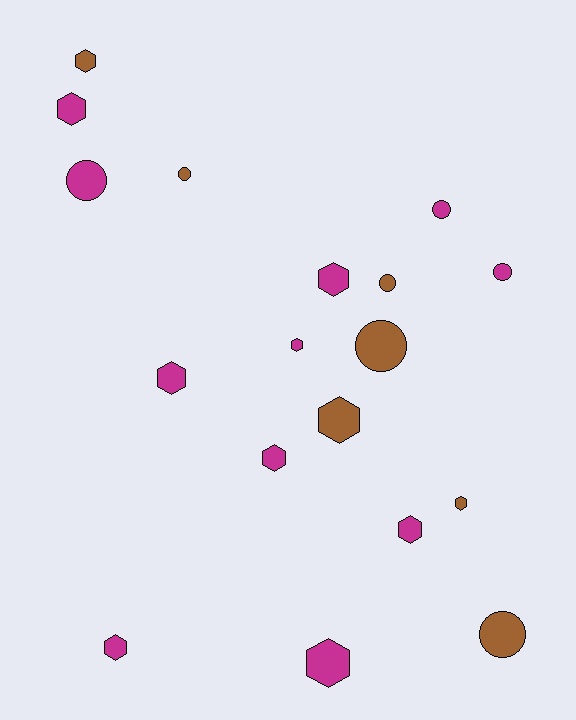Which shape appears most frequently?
Hexagon, with 11 objects.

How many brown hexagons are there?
There are 3 brown hexagons.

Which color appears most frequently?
Magenta, with 11 objects.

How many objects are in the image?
There are 18 objects.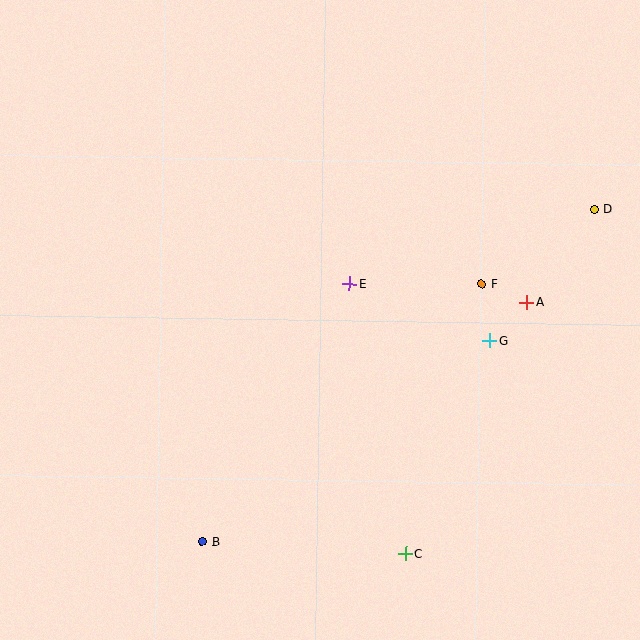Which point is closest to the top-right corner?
Point D is closest to the top-right corner.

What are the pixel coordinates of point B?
Point B is at (202, 542).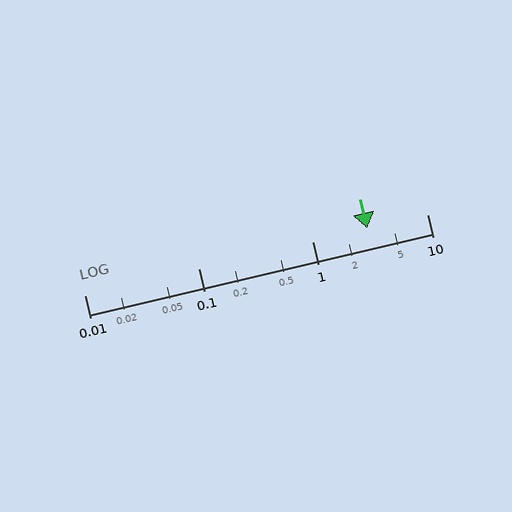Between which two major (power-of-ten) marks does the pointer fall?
The pointer is between 1 and 10.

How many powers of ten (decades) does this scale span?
The scale spans 3 decades, from 0.01 to 10.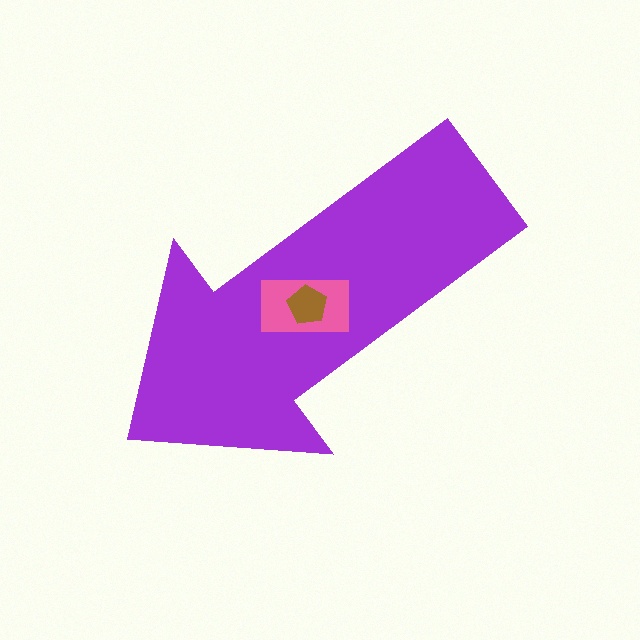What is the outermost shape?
The purple arrow.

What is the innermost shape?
The brown pentagon.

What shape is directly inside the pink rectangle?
The brown pentagon.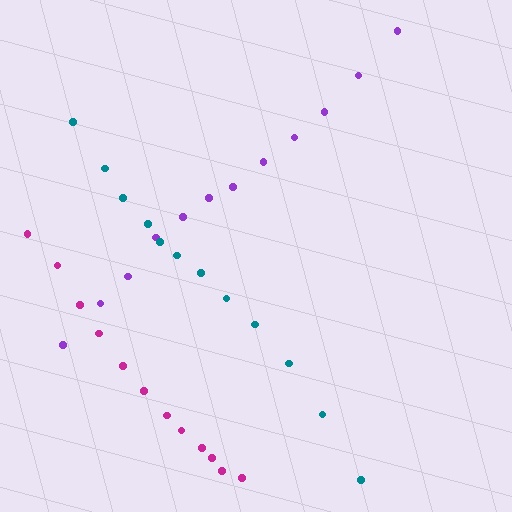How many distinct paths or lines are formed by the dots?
There are 3 distinct paths.